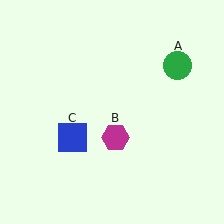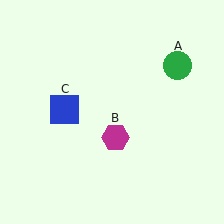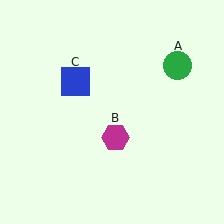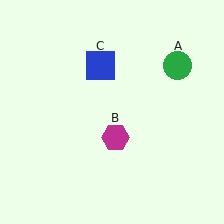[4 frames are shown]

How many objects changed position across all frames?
1 object changed position: blue square (object C).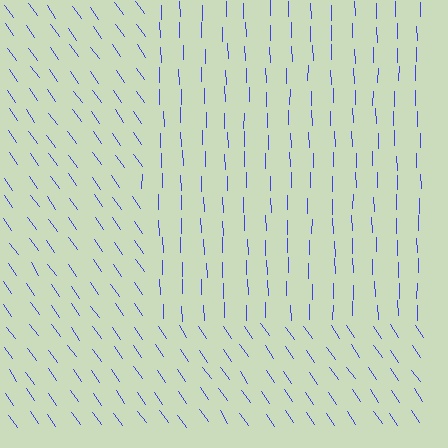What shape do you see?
I see a rectangle.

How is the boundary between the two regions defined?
The boundary is defined purely by a change in line orientation (approximately 34 degrees difference). All lines are the same color and thickness.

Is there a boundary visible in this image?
Yes, there is a texture boundary formed by a change in line orientation.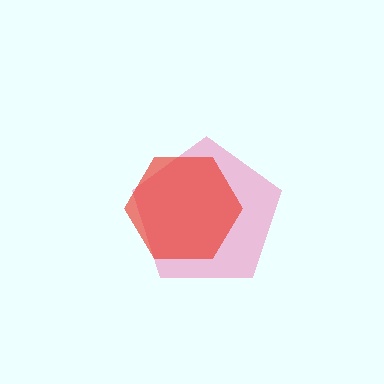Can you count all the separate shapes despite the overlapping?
Yes, there are 2 separate shapes.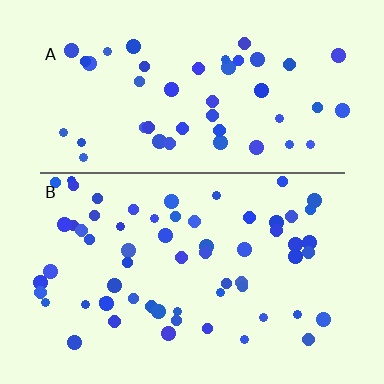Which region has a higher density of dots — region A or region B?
B (the bottom).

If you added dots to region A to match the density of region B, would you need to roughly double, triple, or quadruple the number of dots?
Approximately double.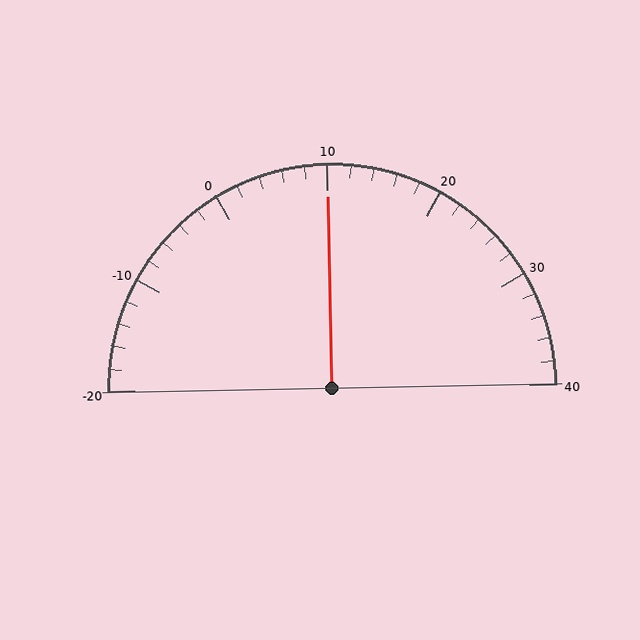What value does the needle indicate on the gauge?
The needle indicates approximately 10.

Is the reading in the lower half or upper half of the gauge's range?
The reading is in the upper half of the range (-20 to 40).